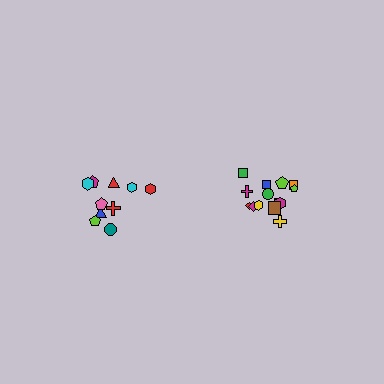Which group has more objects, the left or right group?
The right group.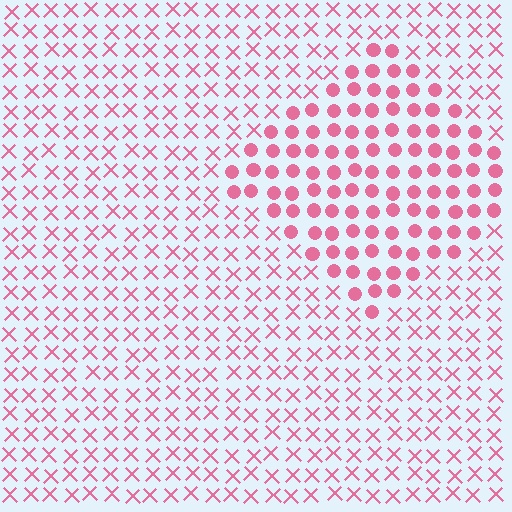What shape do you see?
I see a diamond.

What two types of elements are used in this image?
The image uses circles inside the diamond region and X marks outside it.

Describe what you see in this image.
The image is filled with small pink elements arranged in a uniform grid. A diamond-shaped region contains circles, while the surrounding area contains X marks. The boundary is defined purely by the change in element shape.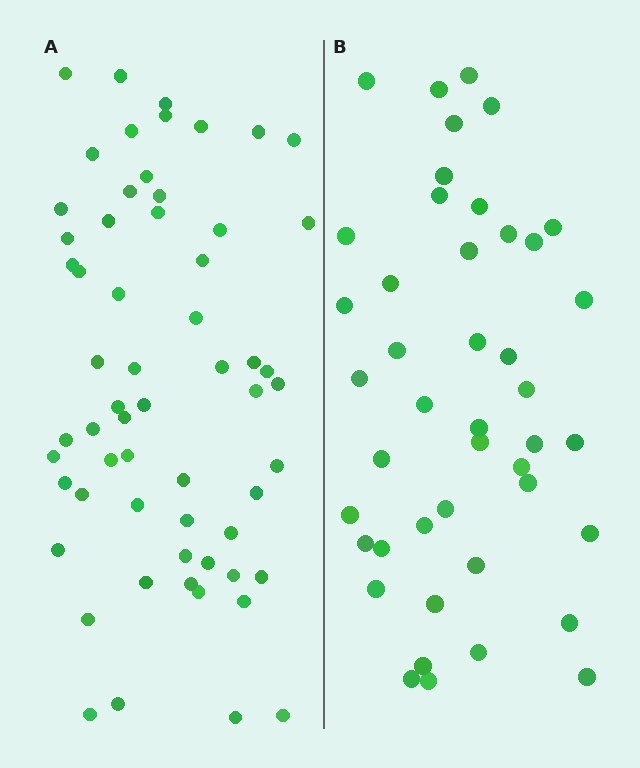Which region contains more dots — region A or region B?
Region A (the left region) has more dots.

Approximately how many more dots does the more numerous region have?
Region A has approximately 15 more dots than region B.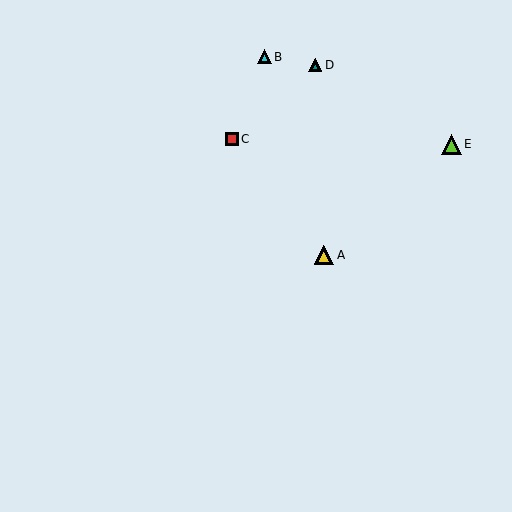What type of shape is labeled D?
Shape D is a teal triangle.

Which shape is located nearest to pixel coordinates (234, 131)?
The red square (labeled C) at (232, 139) is nearest to that location.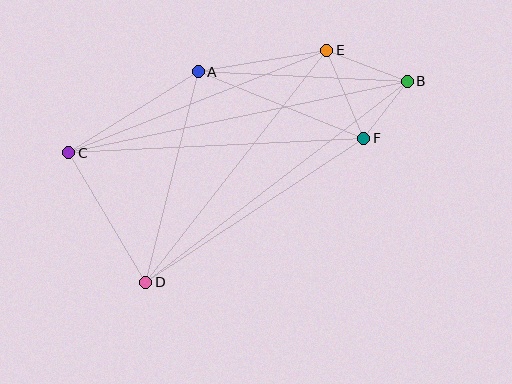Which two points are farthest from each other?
Points B and C are farthest from each other.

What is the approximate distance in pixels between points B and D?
The distance between B and D is approximately 330 pixels.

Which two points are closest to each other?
Points B and F are closest to each other.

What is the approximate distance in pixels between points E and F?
The distance between E and F is approximately 96 pixels.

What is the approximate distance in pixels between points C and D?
The distance between C and D is approximately 151 pixels.